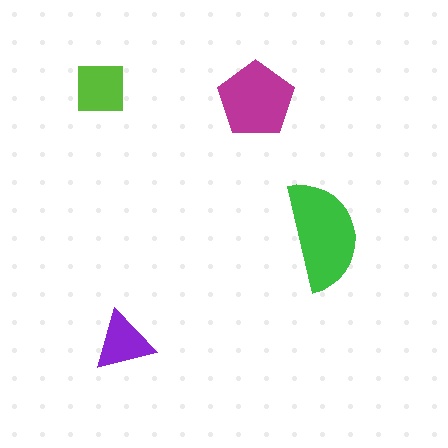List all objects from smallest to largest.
The purple triangle, the lime square, the magenta pentagon, the green semicircle.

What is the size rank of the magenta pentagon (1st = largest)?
2nd.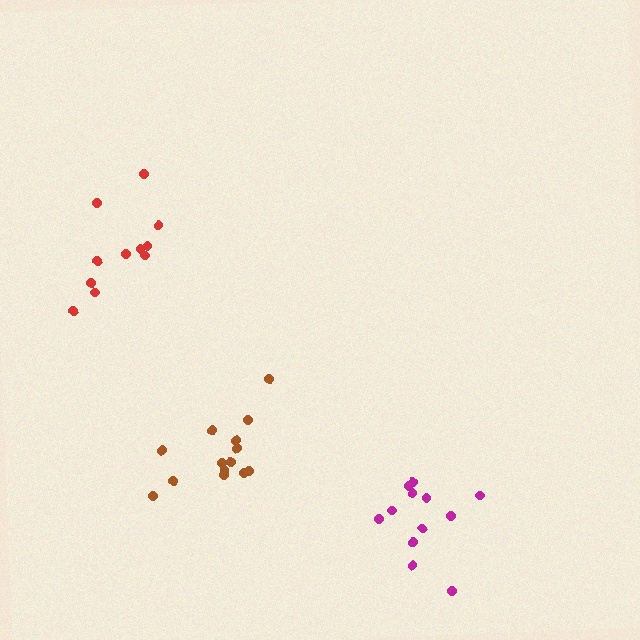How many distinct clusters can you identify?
There are 3 distinct clusters.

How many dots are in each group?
Group 1: 12 dots, Group 2: 15 dots, Group 3: 11 dots (38 total).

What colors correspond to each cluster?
The clusters are colored: magenta, brown, red.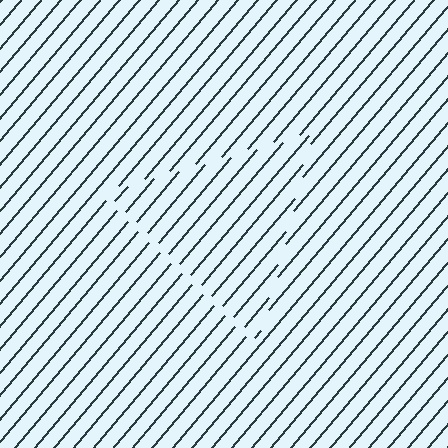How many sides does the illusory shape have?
3 sides — the line-ends trace a triangle.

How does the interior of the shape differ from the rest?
The interior of the shape contains the same grating, shifted by half a period — the contour is defined by the phase discontinuity where line-ends from the inner and outer gratings abut.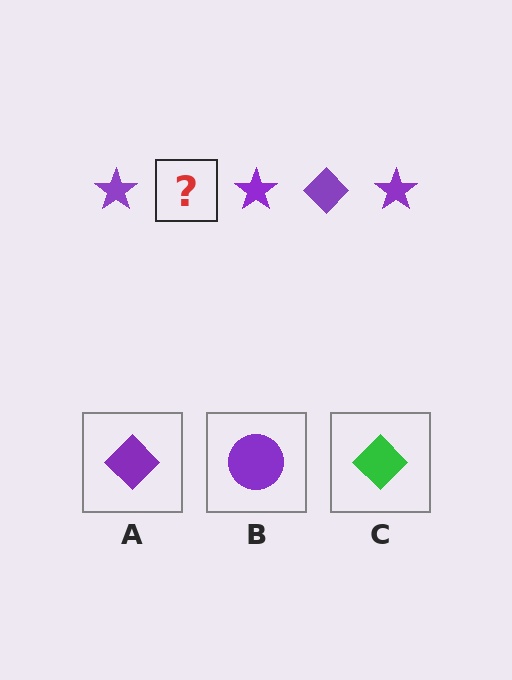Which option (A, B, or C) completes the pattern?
A.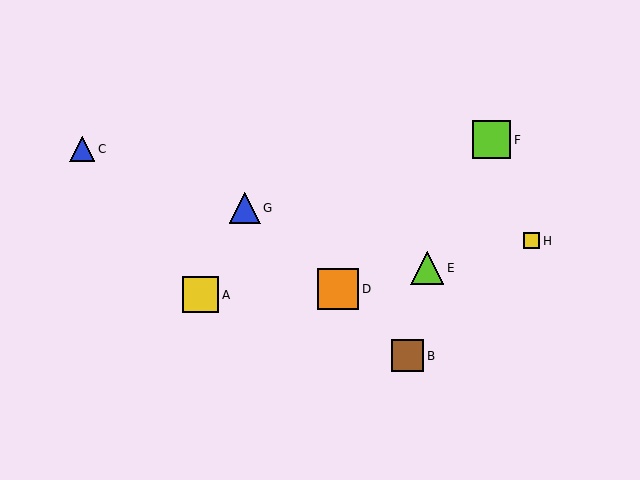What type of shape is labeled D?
Shape D is an orange square.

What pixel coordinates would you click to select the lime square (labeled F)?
Click at (491, 140) to select the lime square F.